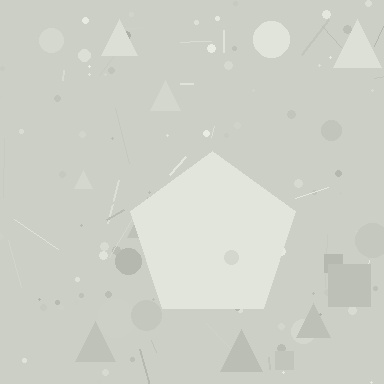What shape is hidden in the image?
A pentagon is hidden in the image.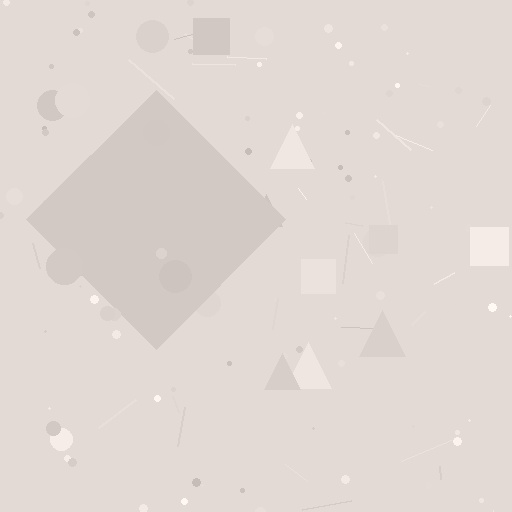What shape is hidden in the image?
A diamond is hidden in the image.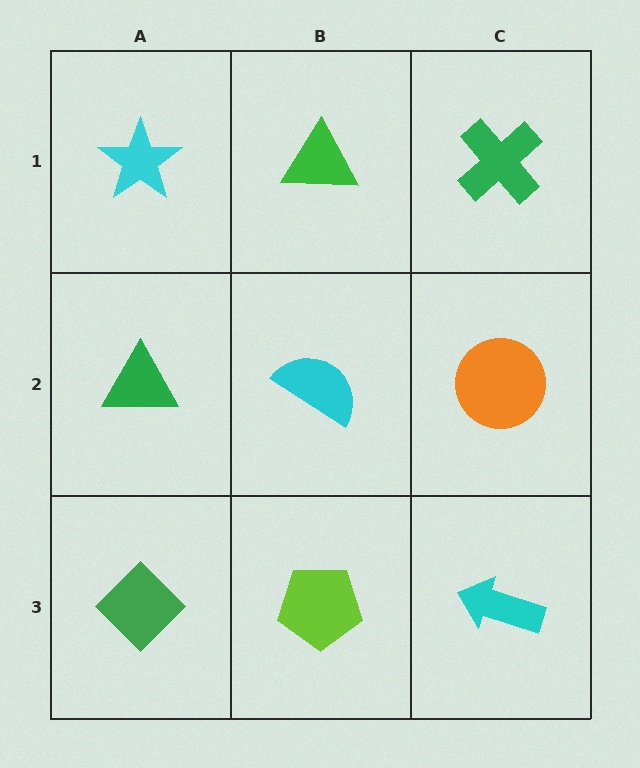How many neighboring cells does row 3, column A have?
2.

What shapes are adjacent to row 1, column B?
A cyan semicircle (row 2, column B), a cyan star (row 1, column A), a green cross (row 1, column C).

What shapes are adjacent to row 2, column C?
A green cross (row 1, column C), a cyan arrow (row 3, column C), a cyan semicircle (row 2, column B).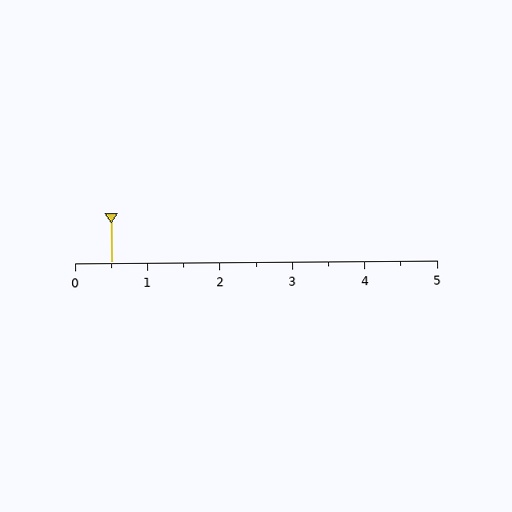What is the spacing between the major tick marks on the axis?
The major ticks are spaced 1 apart.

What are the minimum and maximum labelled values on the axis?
The axis runs from 0 to 5.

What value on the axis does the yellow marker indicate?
The marker indicates approximately 0.5.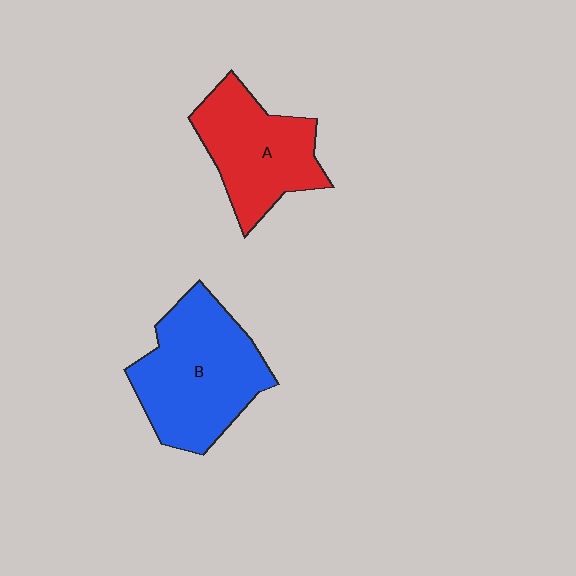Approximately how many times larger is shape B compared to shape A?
Approximately 1.3 times.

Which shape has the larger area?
Shape B (blue).